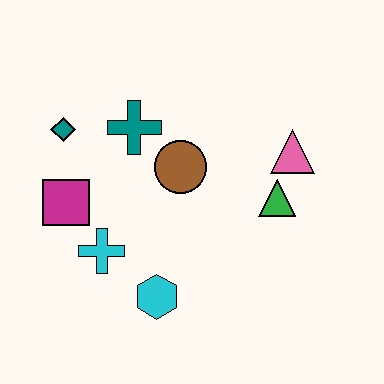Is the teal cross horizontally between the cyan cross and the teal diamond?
No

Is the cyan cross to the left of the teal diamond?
No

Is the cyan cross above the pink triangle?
No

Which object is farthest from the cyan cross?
The pink triangle is farthest from the cyan cross.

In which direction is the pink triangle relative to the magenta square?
The pink triangle is to the right of the magenta square.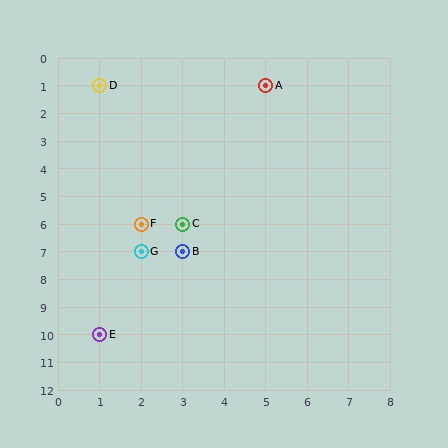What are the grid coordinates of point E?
Point E is at grid coordinates (1, 10).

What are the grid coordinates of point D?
Point D is at grid coordinates (1, 1).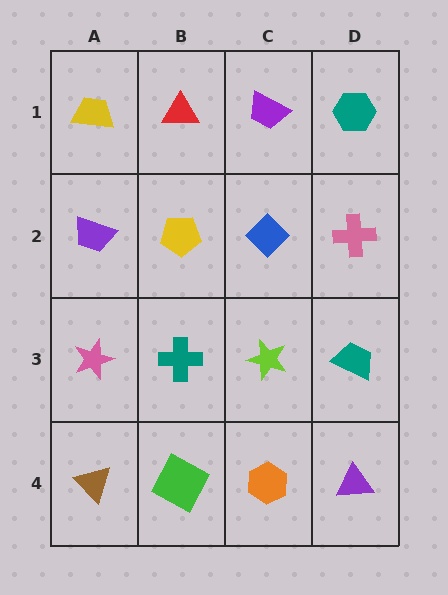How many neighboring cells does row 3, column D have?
3.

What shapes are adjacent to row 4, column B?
A teal cross (row 3, column B), a brown triangle (row 4, column A), an orange hexagon (row 4, column C).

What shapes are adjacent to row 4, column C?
A lime star (row 3, column C), a green square (row 4, column B), a purple triangle (row 4, column D).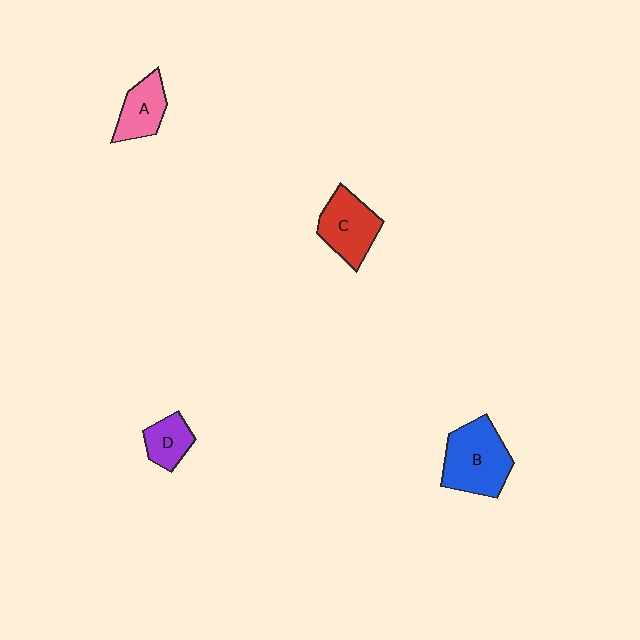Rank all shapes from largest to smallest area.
From largest to smallest: B (blue), C (red), A (pink), D (purple).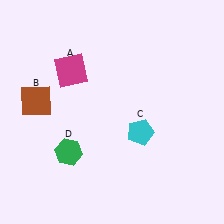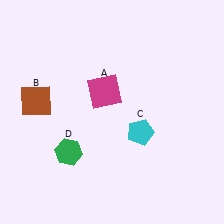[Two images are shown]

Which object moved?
The magenta square (A) moved right.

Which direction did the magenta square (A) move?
The magenta square (A) moved right.